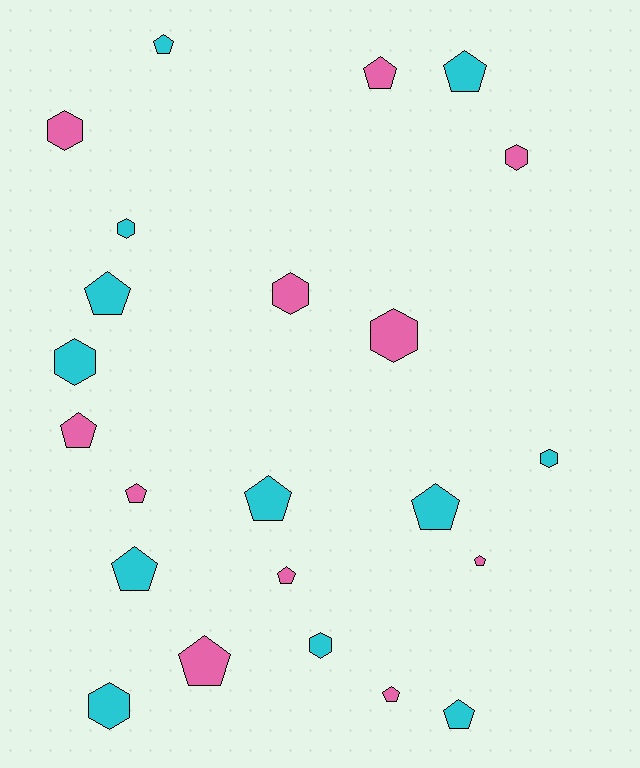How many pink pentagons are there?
There are 7 pink pentagons.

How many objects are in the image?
There are 23 objects.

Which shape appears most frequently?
Pentagon, with 14 objects.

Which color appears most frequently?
Cyan, with 12 objects.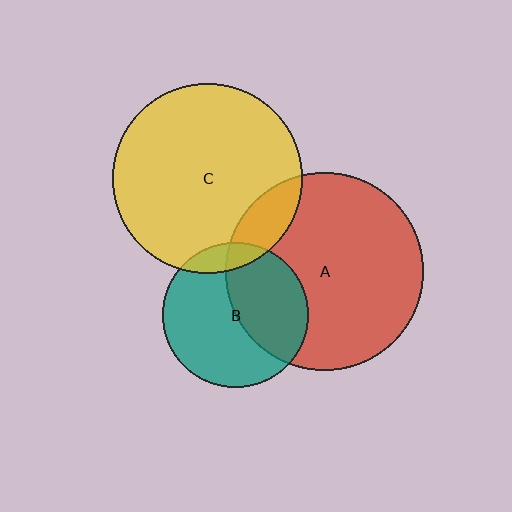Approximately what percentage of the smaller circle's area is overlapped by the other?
Approximately 40%.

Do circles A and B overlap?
Yes.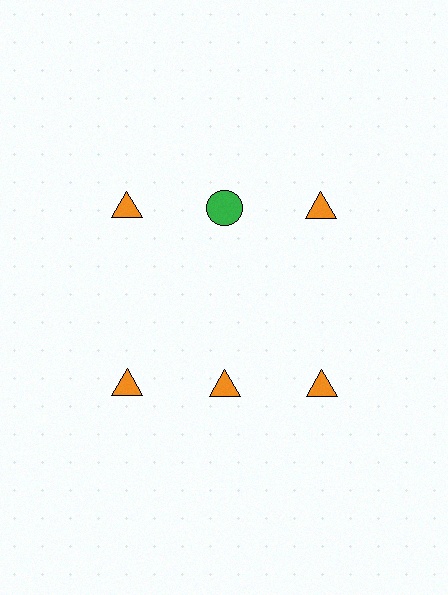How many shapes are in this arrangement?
There are 6 shapes arranged in a grid pattern.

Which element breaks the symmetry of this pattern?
The green circle in the top row, second from left column breaks the symmetry. All other shapes are orange triangles.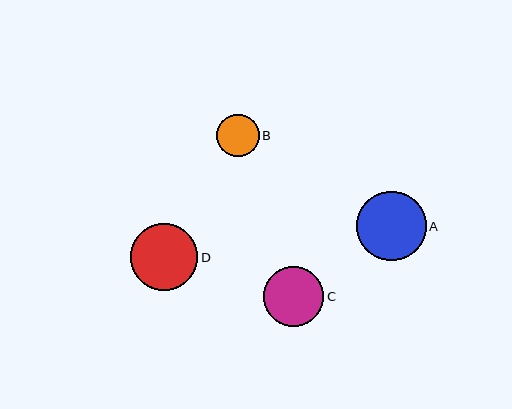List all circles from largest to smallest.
From largest to smallest: A, D, C, B.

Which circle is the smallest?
Circle B is the smallest with a size of approximately 42 pixels.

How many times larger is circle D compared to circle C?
Circle D is approximately 1.1 times the size of circle C.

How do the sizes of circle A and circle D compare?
Circle A and circle D are approximately the same size.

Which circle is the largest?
Circle A is the largest with a size of approximately 70 pixels.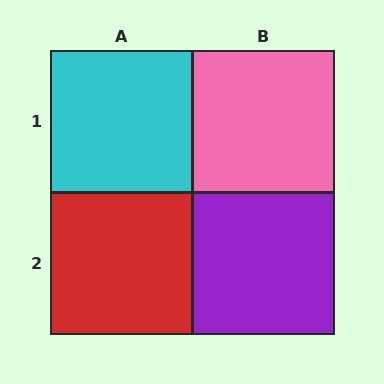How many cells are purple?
1 cell is purple.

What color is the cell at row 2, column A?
Red.